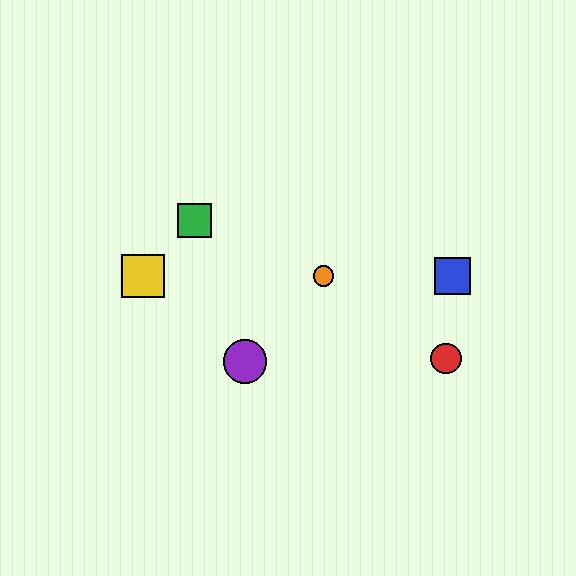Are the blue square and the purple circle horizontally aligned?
No, the blue square is at y≈276 and the purple circle is at y≈362.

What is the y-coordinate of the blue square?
The blue square is at y≈276.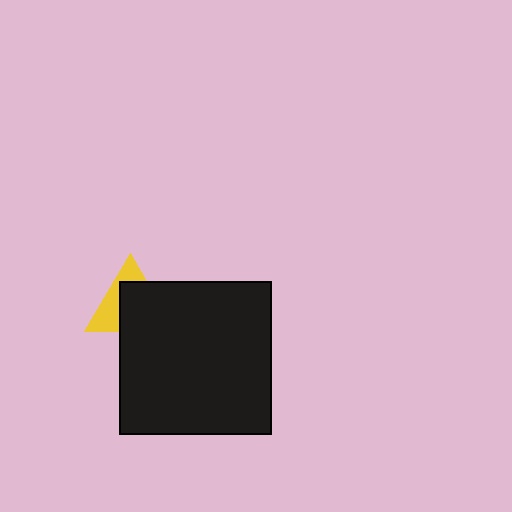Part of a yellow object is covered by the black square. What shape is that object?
It is a triangle.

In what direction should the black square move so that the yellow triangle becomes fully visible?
The black square should move toward the lower-right. That is the shortest direction to clear the overlap and leave the yellow triangle fully visible.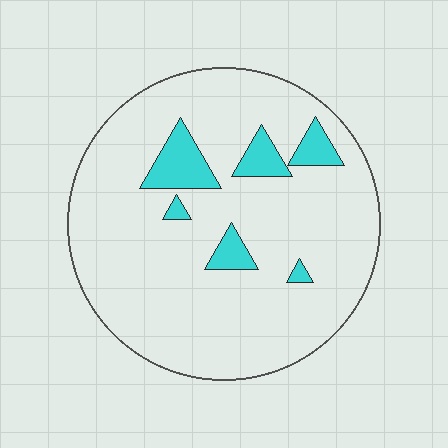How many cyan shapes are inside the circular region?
6.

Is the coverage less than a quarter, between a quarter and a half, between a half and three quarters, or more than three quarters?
Less than a quarter.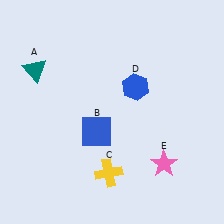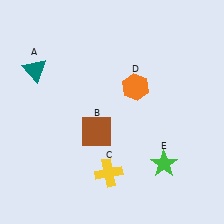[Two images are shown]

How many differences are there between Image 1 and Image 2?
There are 3 differences between the two images.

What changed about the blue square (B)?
In Image 1, B is blue. In Image 2, it changed to brown.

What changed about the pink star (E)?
In Image 1, E is pink. In Image 2, it changed to green.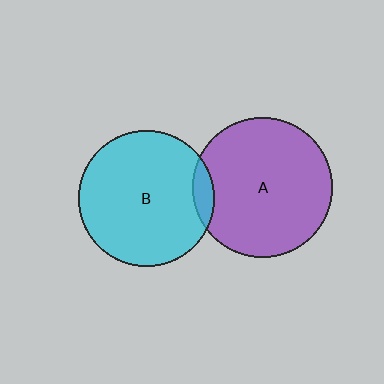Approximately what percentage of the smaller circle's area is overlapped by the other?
Approximately 5%.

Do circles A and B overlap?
Yes.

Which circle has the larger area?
Circle A (purple).